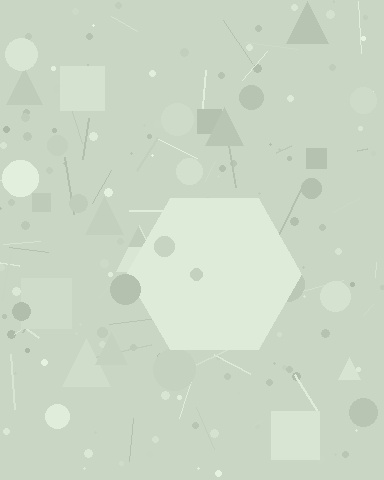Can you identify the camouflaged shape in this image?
The camouflaged shape is a hexagon.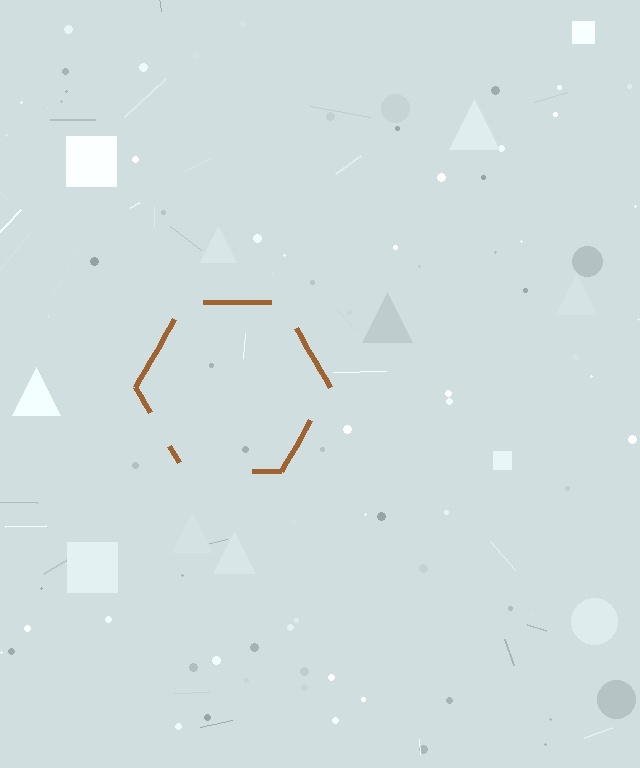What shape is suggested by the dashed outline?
The dashed outline suggests a hexagon.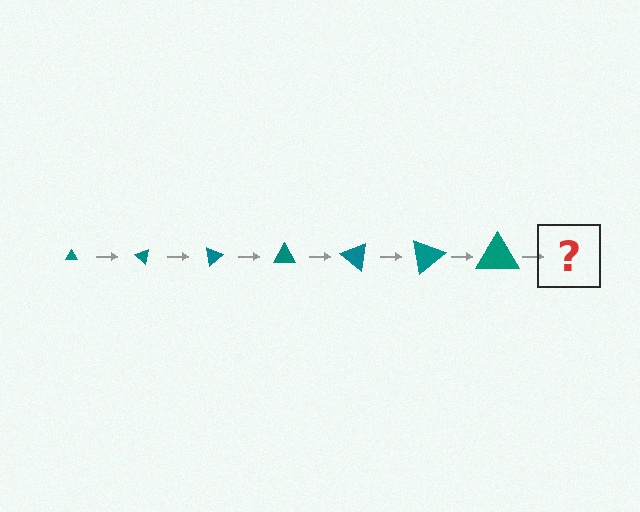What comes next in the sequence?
The next element should be a triangle, larger than the previous one and rotated 280 degrees from the start.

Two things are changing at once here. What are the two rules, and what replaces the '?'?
The two rules are that the triangle grows larger each step and it rotates 40 degrees each step. The '?' should be a triangle, larger than the previous one and rotated 280 degrees from the start.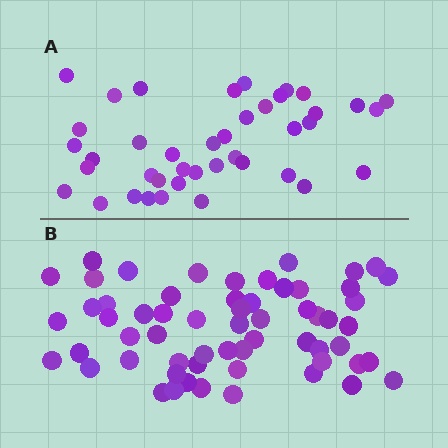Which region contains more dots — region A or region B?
Region B (the bottom region) has more dots.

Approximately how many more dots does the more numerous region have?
Region B has approximately 20 more dots than region A.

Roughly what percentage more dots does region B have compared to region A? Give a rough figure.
About 45% more.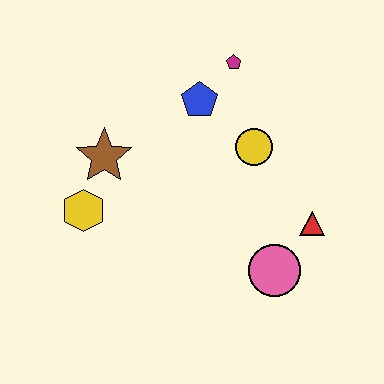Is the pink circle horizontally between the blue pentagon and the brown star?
No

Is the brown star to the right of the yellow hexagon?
Yes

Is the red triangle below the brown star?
Yes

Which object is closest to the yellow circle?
The blue pentagon is closest to the yellow circle.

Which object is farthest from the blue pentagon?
The pink circle is farthest from the blue pentagon.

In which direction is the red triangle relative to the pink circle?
The red triangle is above the pink circle.